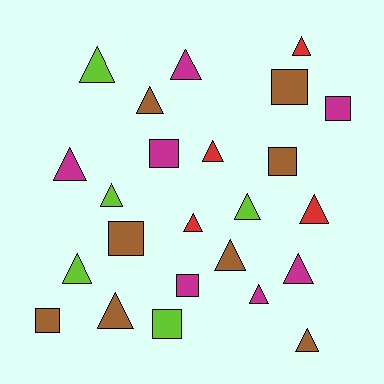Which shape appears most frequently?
Triangle, with 16 objects.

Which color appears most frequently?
Brown, with 8 objects.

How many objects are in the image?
There are 24 objects.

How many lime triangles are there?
There are 4 lime triangles.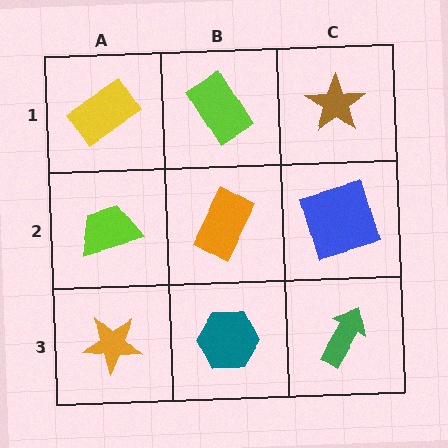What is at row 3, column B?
A teal hexagon.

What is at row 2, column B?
An orange rectangle.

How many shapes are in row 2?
3 shapes.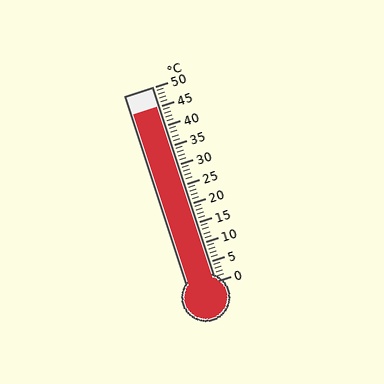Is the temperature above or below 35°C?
The temperature is above 35°C.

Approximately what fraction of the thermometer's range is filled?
The thermometer is filled to approximately 90% of its range.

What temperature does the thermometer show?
The thermometer shows approximately 45°C.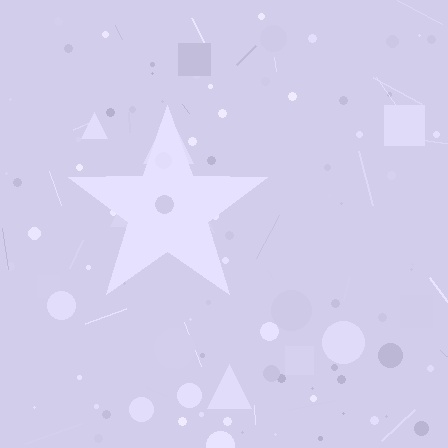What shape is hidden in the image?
A star is hidden in the image.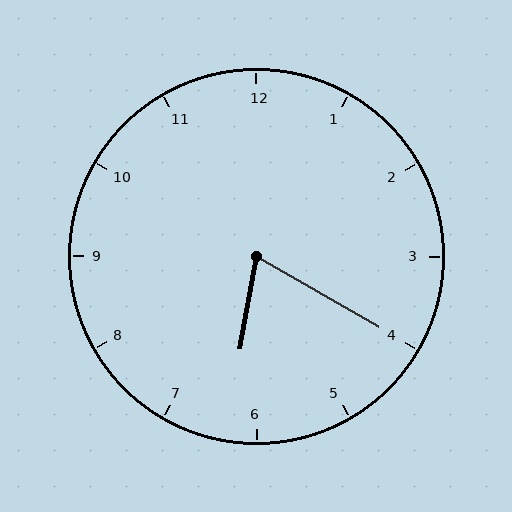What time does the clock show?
6:20.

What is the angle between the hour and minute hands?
Approximately 70 degrees.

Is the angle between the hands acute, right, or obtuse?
It is acute.